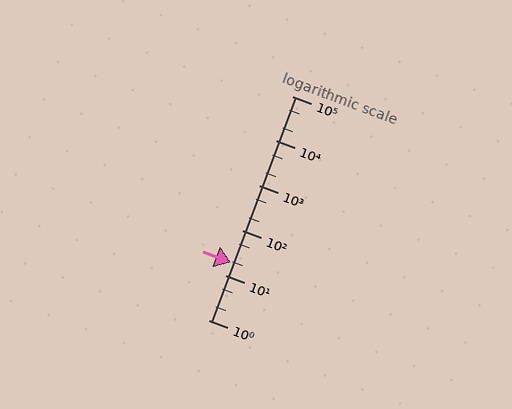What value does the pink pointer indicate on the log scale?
The pointer indicates approximately 19.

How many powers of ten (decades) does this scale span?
The scale spans 5 decades, from 1 to 100000.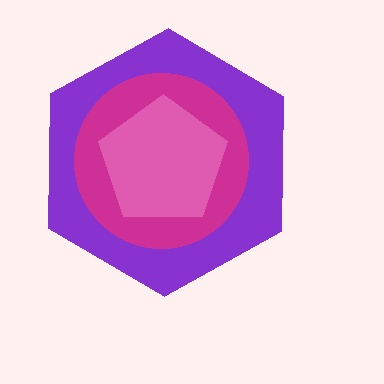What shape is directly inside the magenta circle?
The pink pentagon.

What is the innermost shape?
The pink pentagon.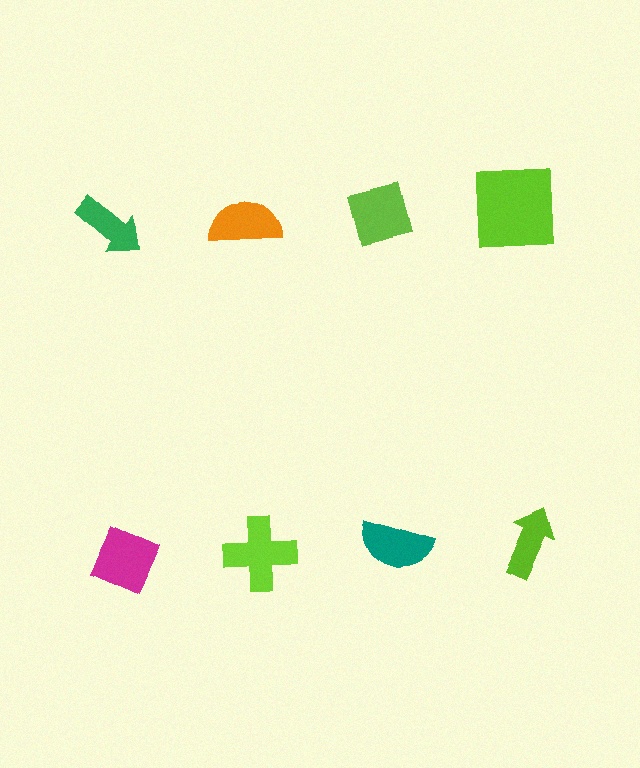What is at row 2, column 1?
A magenta diamond.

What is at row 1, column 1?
A green arrow.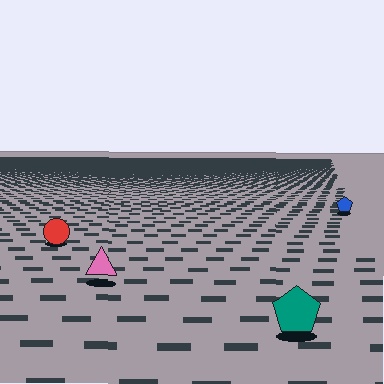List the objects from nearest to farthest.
From nearest to farthest: the teal pentagon, the pink triangle, the red circle, the blue pentagon.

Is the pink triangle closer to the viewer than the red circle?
Yes. The pink triangle is closer — you can tell from the texture gradient: the ground texture is coarser near it.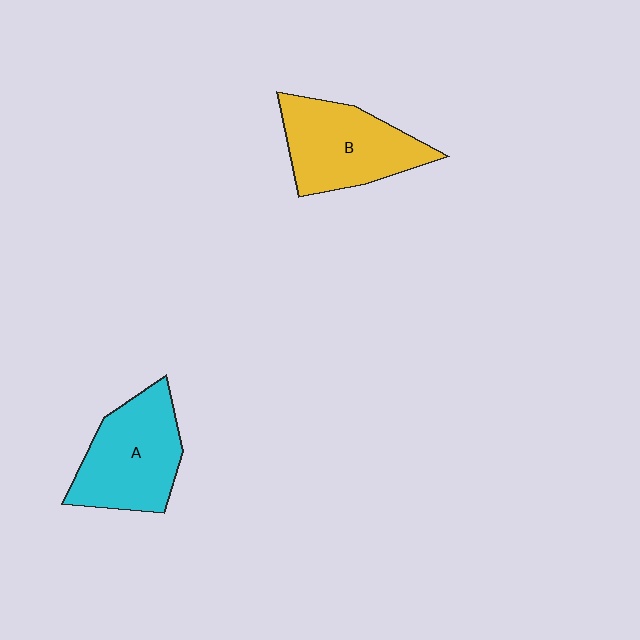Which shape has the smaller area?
Shape B (yellow).